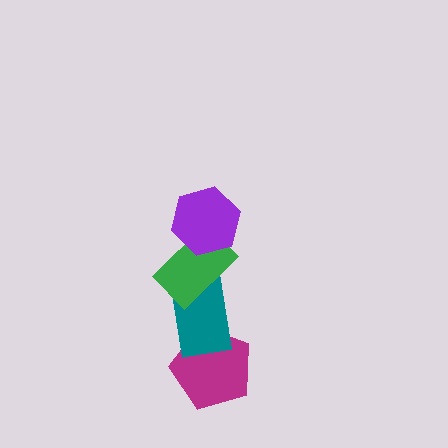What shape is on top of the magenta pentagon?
The teal rectangle is on top of the magenta pentagon.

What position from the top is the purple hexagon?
The purple hexagon is 1st from the top.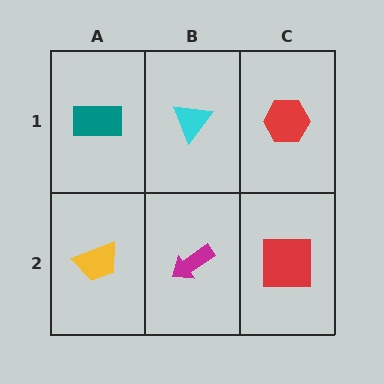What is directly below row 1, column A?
A yellow trapezoid.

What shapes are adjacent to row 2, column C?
A red hexagon (row 1, column C), a magenta arrow (row 2, column B).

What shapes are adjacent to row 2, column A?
A teal rectangle (row 1, column A), a magenta arrow (row 2, column B).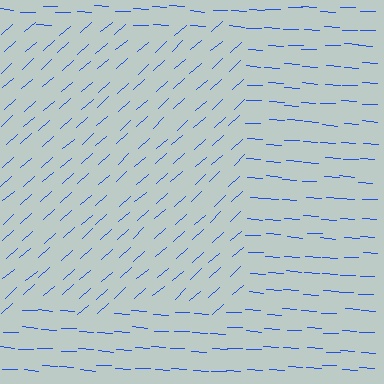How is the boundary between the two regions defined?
The boundary is defined purely by a change in line orientation (approximately 45 degrees difference). All lines are the same color and thickness.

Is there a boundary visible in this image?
Yes, there is a texture boundary formed by a change in line orientation.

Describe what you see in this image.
The image is filled with small blue line segments. A rectangle region in the image has lines oriented differently from the surrounding lines, creating a visible texture boundary.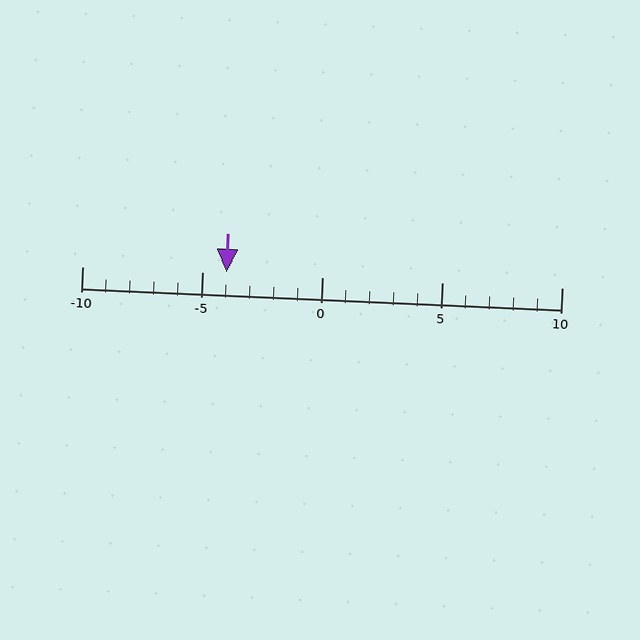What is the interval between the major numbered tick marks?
The major tick marks are spaced 5 units apart.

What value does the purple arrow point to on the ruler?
The purple arrow points to approximately -4.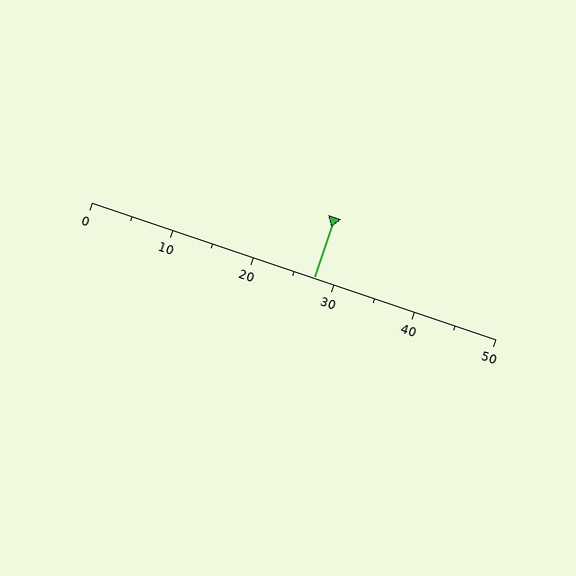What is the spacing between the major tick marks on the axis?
The major ticks are spaced 10 apart.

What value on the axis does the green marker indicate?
The marker indicates approximately 27.5.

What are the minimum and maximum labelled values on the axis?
The axis runs from 0 to 50.